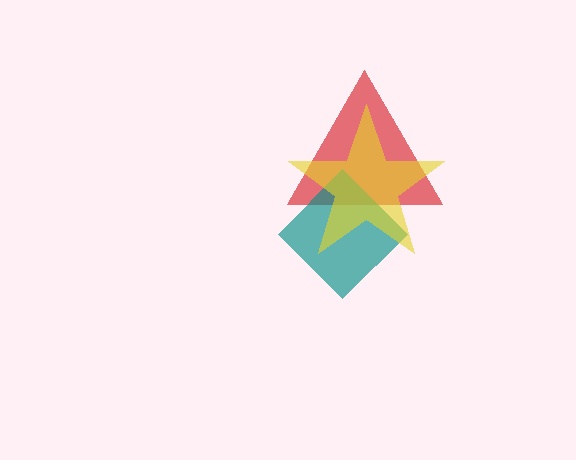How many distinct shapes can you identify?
There are 3 distinct shapes: a red triangle, a teal diamond, a yellow star.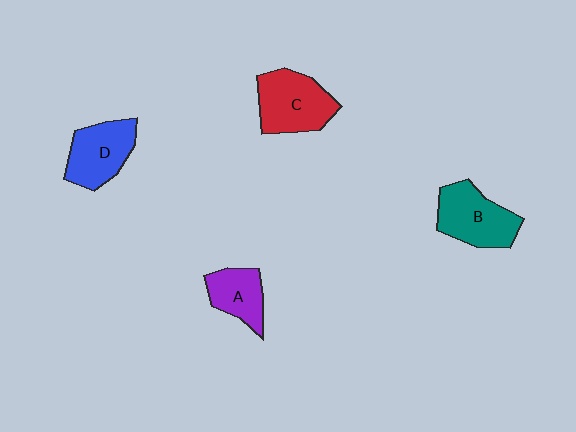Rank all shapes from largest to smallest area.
From largest to smallest: C (red), B (teal), D (blue), A (purple).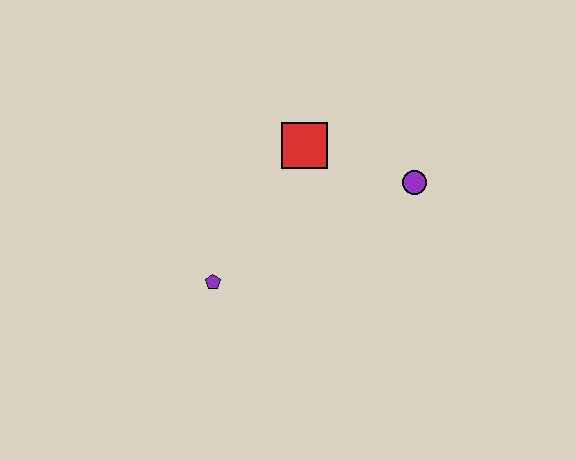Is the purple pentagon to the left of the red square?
Yes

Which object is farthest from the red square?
The purple pentagon is farthest from the red square.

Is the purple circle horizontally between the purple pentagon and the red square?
No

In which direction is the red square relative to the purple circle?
The red square is to the left of the purple circle.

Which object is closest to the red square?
The purple circle is closest to the red square.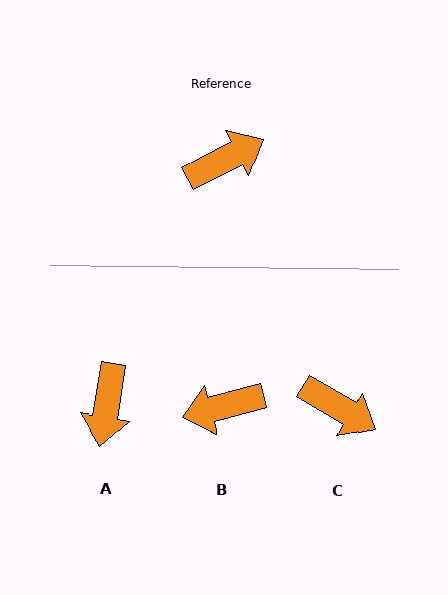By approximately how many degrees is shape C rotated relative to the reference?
Approximately 59 degrees clockwise.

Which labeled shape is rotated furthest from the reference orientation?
B, about 167 degrees away.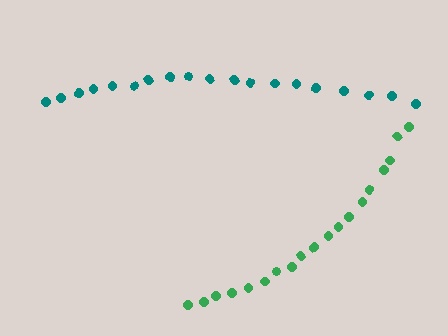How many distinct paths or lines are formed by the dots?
There are 2 distinct paths.